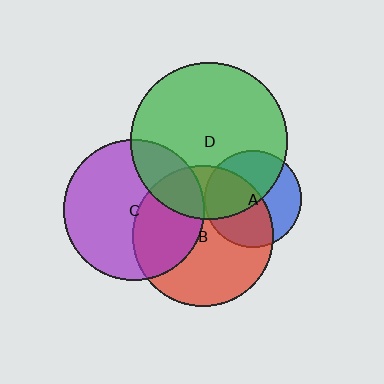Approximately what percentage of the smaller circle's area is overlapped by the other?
Approximately 55%.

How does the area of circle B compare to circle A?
Approximately 2.1 times.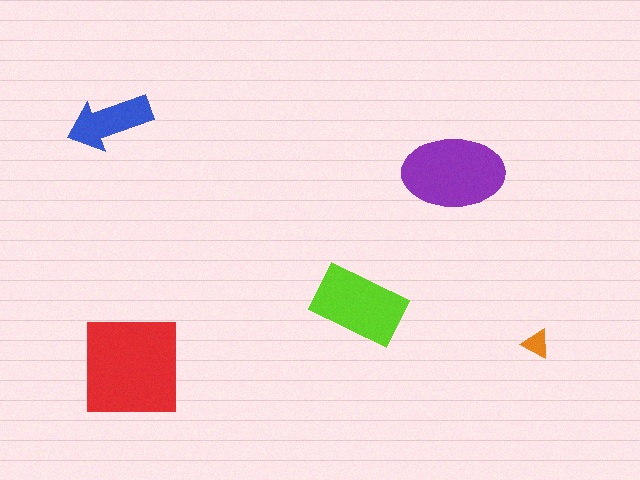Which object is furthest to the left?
The blue arrow is leftmost.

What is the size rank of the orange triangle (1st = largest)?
5th.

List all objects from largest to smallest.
The red square, the purple ellipse, the lime rectangle, the blue arrow, the orange triangle.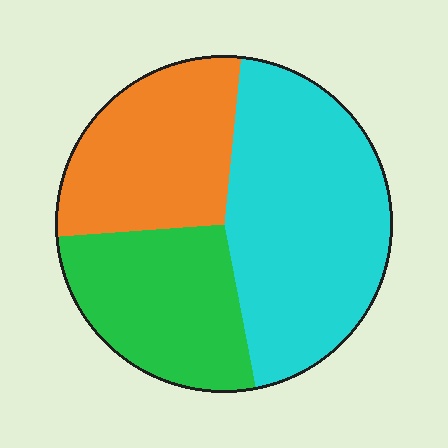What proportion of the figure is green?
Green takes up about one quarter (1/4) of the figure.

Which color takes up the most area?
Cyan, at roughly 45%.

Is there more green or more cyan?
Cyan.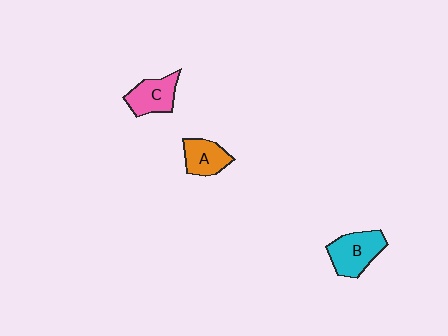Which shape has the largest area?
Shape B (cyan).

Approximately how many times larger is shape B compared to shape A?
Approximately 1.4 times.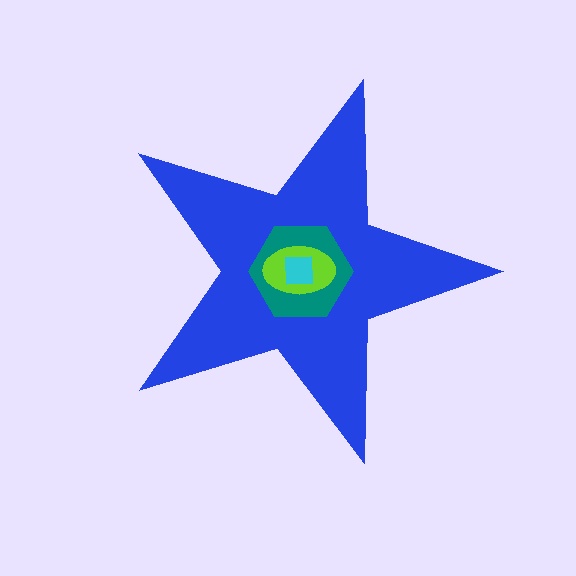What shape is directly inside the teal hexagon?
The lime ellipse.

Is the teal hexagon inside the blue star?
Yes.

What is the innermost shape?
The cyan square.